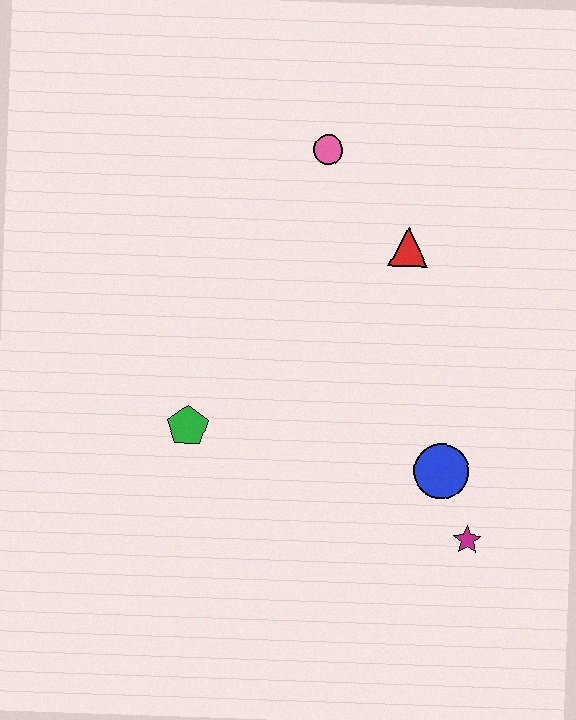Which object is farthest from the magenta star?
The pink circle is farthest from the magenta star.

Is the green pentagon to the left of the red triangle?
Yes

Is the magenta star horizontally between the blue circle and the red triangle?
No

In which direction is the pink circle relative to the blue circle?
The pink circle is above the blue circle.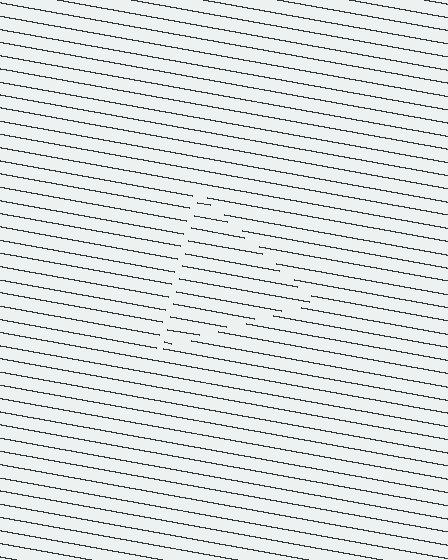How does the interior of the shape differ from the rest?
The interior of the shape contains the same grating, shifted by half a period — the contour is defined by the phase discontinuity where line-ends from the inner and outer gratings abut.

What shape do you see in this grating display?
An illusory triangle. The interior of the shape contains the same grating, shifted by half a period — the contour is defined by the phase discontinuity where line-ends from the inner and outer gratings abut.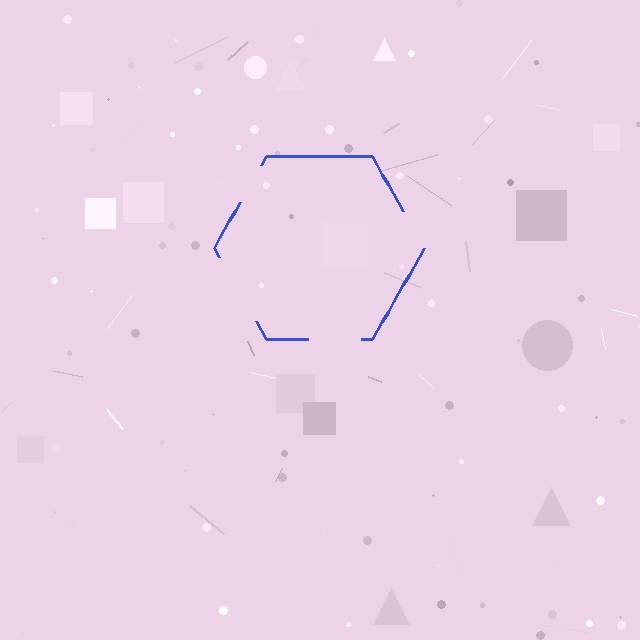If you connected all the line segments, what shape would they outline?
They would outline a hexagon.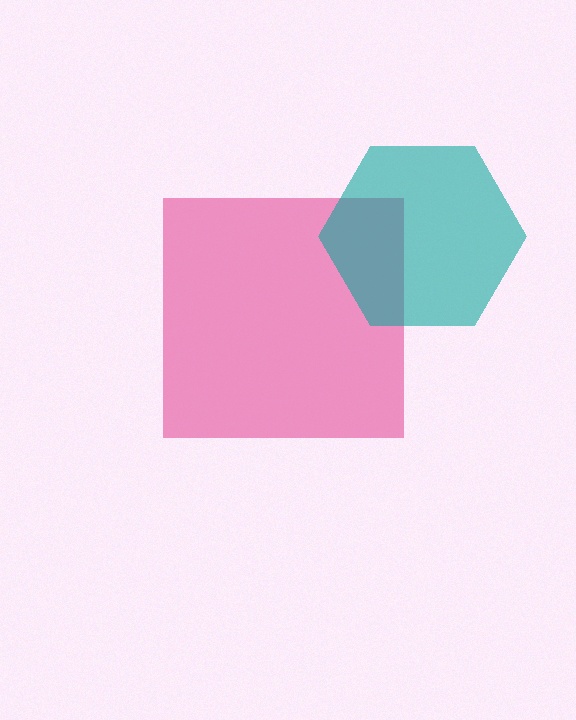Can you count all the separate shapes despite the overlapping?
Yes, there are 2 separate shapes.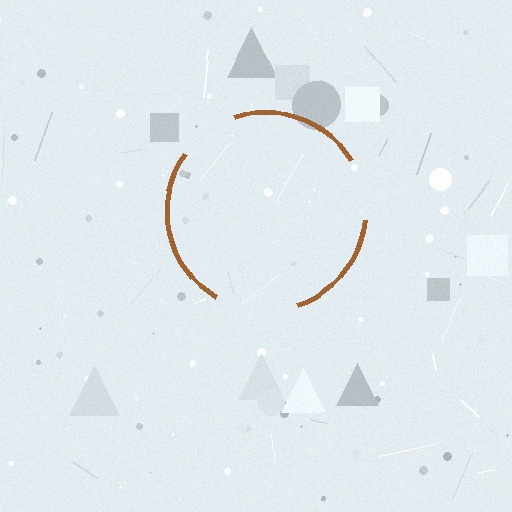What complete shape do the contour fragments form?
The contour fragments form a circle.